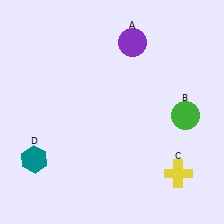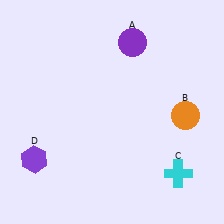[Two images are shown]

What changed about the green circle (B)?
In Image 1, B is green. In Image 2, it changed to orange.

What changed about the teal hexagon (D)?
In Image 1, D is teal. In Image 2, it changed to purple.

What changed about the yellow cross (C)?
In Image 1, C is yellow. In Image 2, it changed to cyan.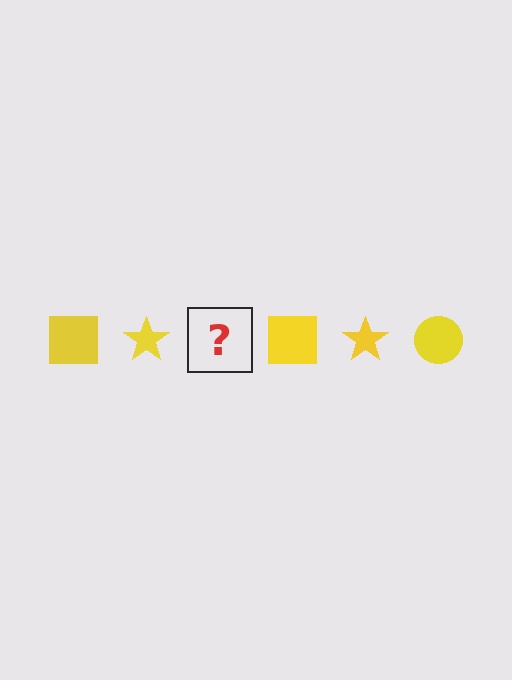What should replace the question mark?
The question mark should be replaced with a yellow circle.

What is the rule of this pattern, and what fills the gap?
The rule is that the pattern cycles through square, star, circle shapes in yellow. The gap should be filled with a yellow circle.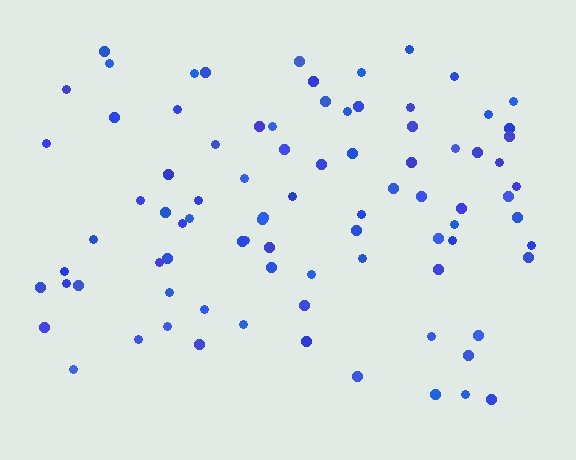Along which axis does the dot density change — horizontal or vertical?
Vertical.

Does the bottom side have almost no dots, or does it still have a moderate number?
Still a moderate number, just noticeably fewer than the top.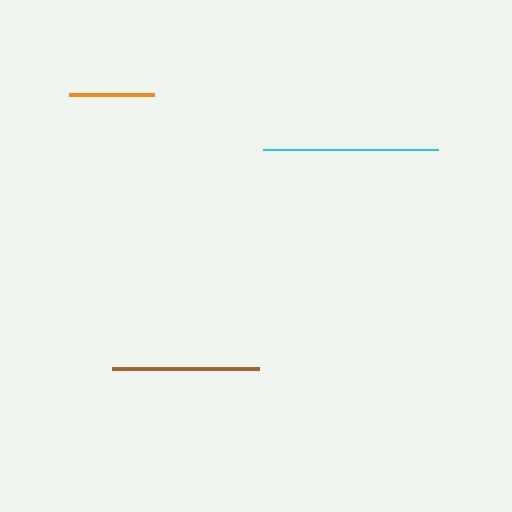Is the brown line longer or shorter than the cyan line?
The cyan line is longer than the brown line.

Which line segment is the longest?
The cyan line is the longest at approximately 175 pixels.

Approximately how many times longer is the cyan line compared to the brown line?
The cyan line is approximately 1.2 times the length of the brown line.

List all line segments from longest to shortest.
From longest to shortest: cyan, brown, orange.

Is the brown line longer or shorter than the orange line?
The brown line is longer than the orange line.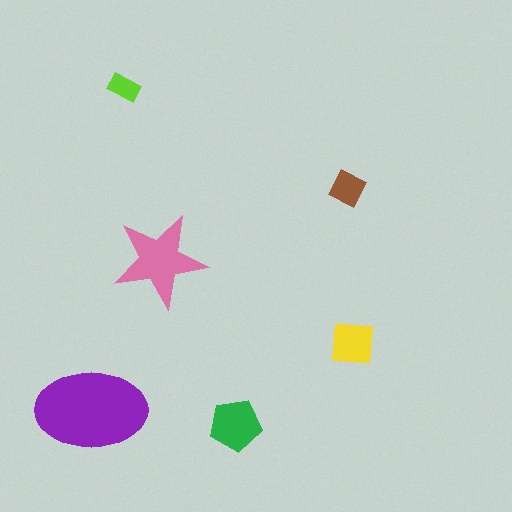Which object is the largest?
The purple ellipse.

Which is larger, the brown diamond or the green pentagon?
The green pentagon.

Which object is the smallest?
The lime rectangle.